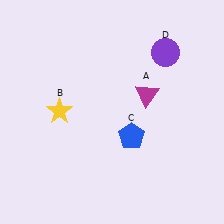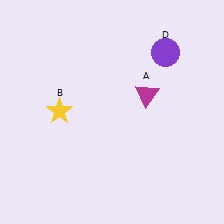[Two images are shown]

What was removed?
The blue pentagon (C) was removed in Image 2.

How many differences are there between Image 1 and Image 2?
There is 1 difference between the two images.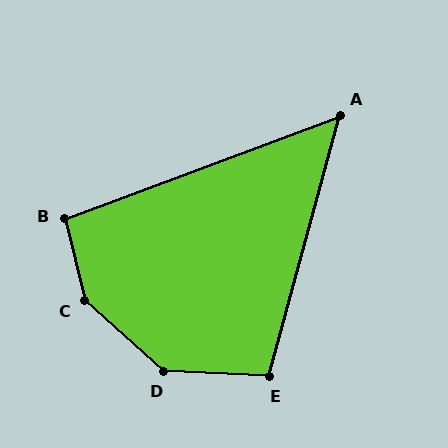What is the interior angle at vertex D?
Approximately 141 degrees (obtuse).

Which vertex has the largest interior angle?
C, at approximately 145 degrees.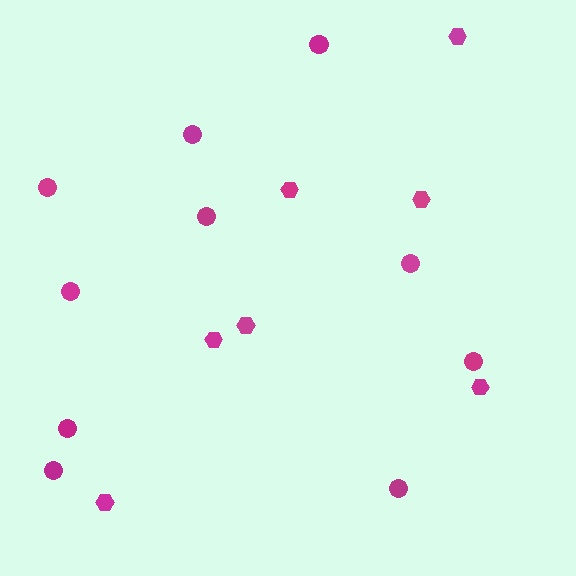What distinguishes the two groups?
There are 2 groups: one group of circles (10) and one group of hexagons (7).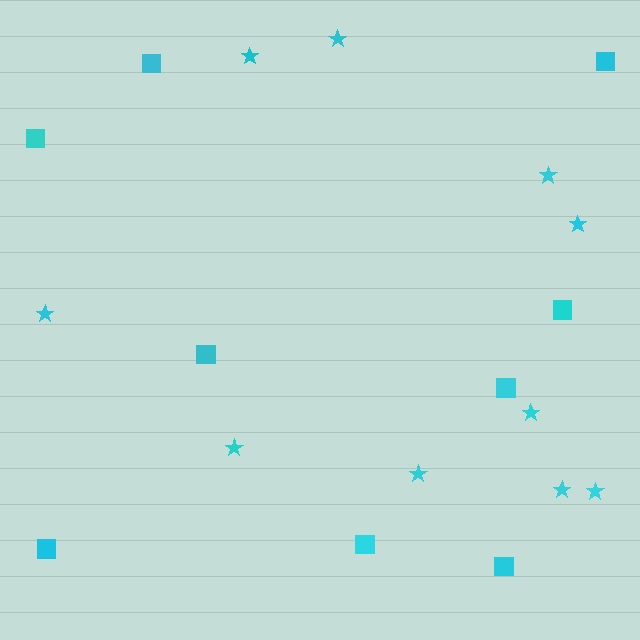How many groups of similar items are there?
There are 2 groups: one group of stars (10) and one group of squares (9).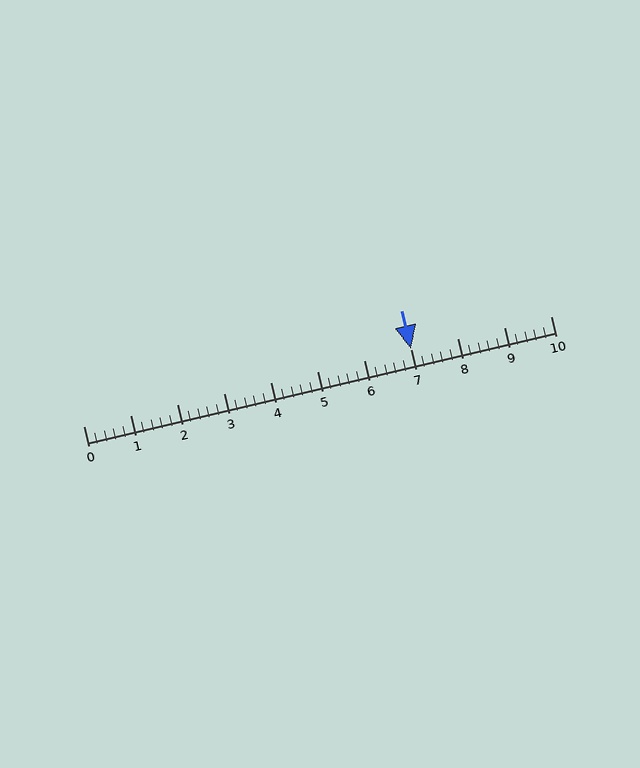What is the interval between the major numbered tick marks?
The major tick marks are spaced 1 units apart.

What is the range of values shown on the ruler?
The ruler shows values from 0 to 10.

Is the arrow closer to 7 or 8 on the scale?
The arrow is closer to 7.